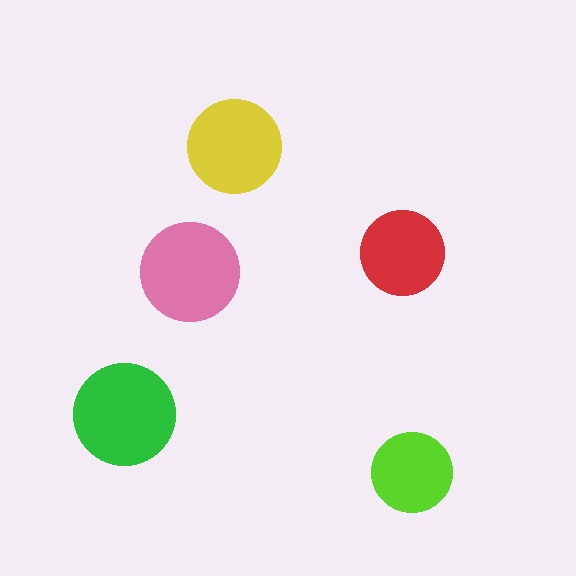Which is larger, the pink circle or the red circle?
The pink one.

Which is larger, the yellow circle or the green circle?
The green one.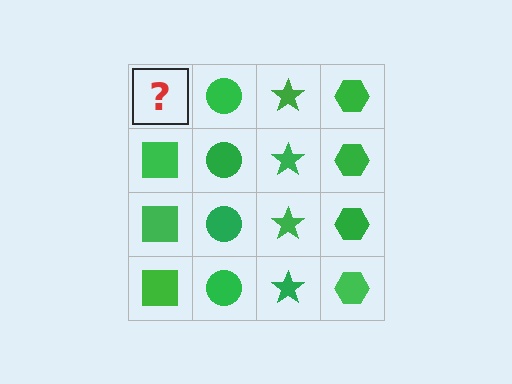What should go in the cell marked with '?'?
The missing cell should contain a green square.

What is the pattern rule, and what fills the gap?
The rule is that each column has a consistent shape. The gap should be filled with a green square.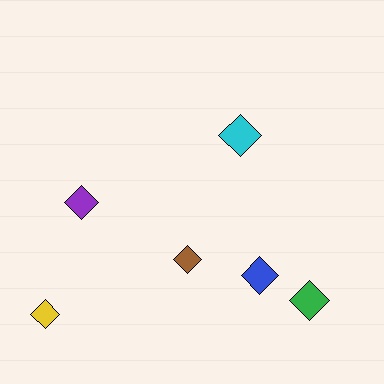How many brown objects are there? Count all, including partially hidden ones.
There is 1 brown object.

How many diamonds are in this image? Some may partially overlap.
There are 6 diamonds.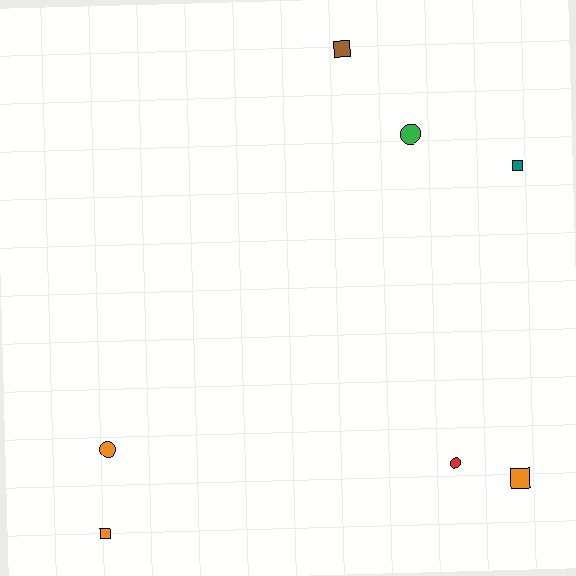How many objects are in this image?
There are 7 objects.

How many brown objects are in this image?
There is 1 brown object.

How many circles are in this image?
There are 3 circles.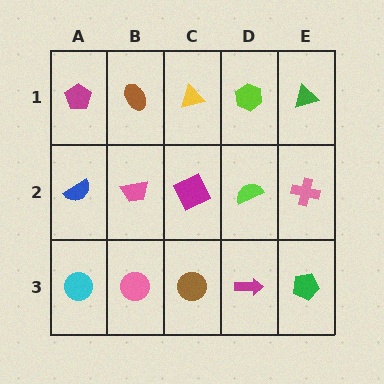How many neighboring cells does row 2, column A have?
3.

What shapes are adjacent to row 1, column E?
A pink cross (row 2, column E), a lime hexagon (row 1, column D).